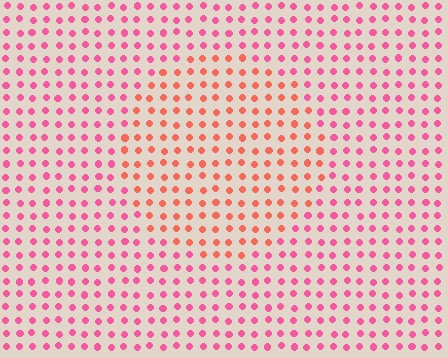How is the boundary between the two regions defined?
The boundary is defined purely by a slight shift in hue (about 33 degrees). Spacing, size, and orientation are identical on both sides.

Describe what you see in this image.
The image is filled with small pink elements in a uniform arrangement. A circle-shaped region is visible where the elements are tinted to a slightly different hue, forming a subtle color boundary.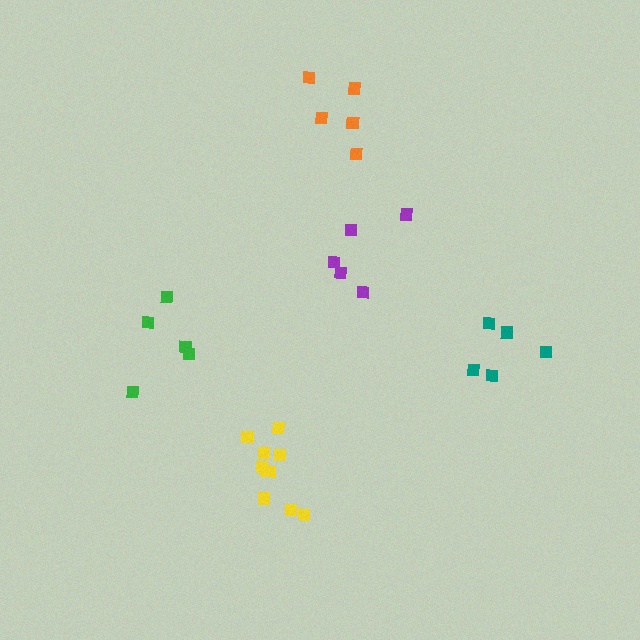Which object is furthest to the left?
The green cluster is leftmost.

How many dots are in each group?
Group 1: 5 dots, Group 2: 10 dots, Group 3: 5 dots, Group 4: 5 dots, Group 5: 5 dots (30 total).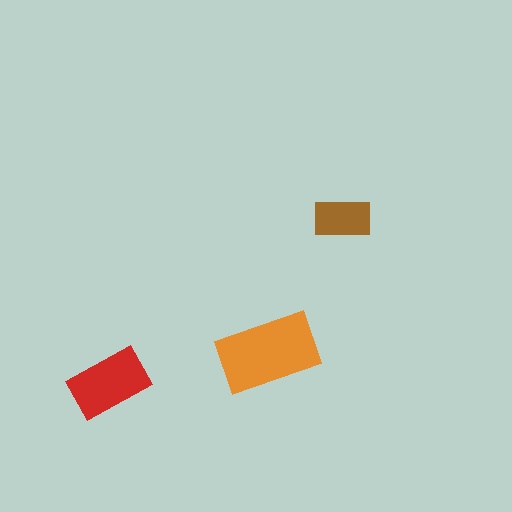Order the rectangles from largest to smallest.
the orange one, the red one, the brown one.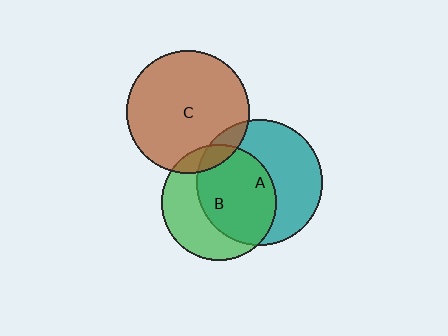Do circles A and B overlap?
Yes.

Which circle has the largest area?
Circle A (teal).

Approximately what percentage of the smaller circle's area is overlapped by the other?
Approximately 60%.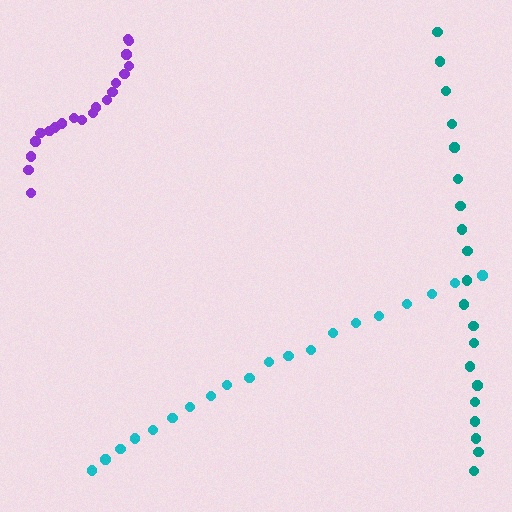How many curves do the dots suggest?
There are 3 distinct paths.